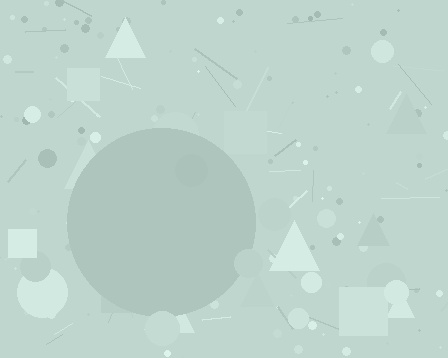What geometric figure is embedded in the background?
A circle is embedded in the background.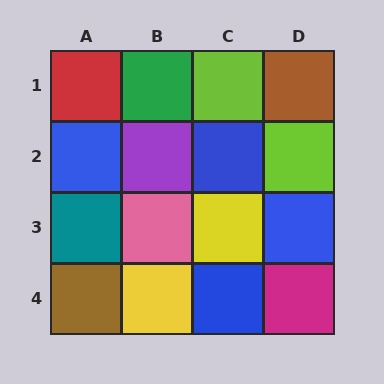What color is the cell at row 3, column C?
Yellow.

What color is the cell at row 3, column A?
Teal.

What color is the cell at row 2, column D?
Lime.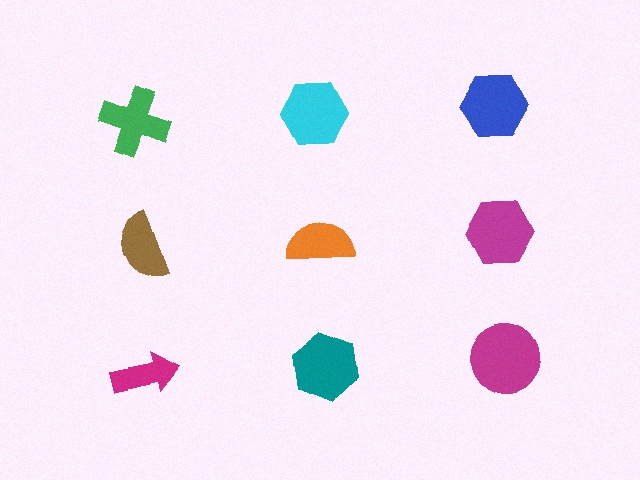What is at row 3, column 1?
A magenta arrow.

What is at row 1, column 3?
A blue hexagon.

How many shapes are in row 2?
3 shapes.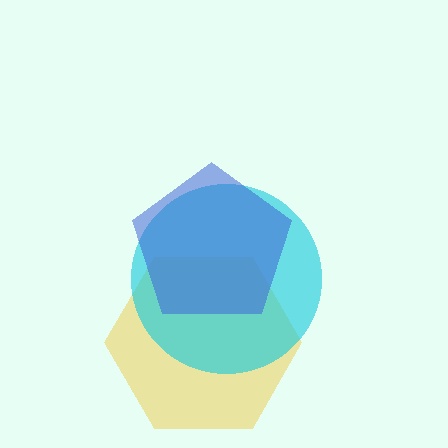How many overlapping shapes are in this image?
There are 3 overlapping shapes in the image.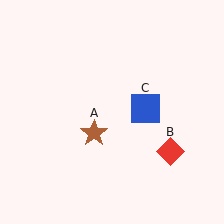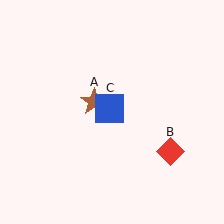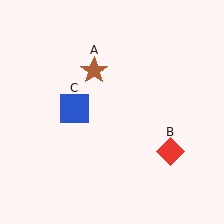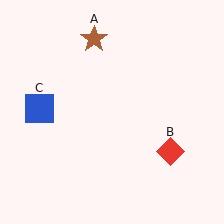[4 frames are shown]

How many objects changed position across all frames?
2 objects changed position: brown star (object A), blue square (object C).